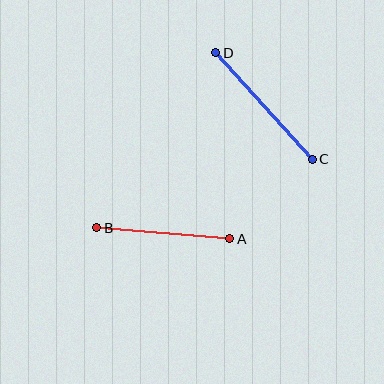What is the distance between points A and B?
The distance is approximately 133 pixels.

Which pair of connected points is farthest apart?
Points C and D are farthest apart.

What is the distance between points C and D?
The distance is approximately 144 pixels.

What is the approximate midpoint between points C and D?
The midpoint is at approximately (264, 106) pixels.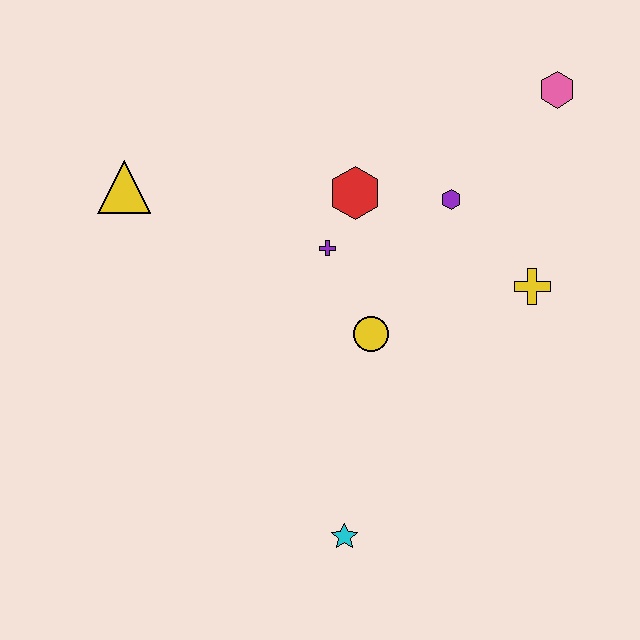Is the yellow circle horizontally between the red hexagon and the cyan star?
No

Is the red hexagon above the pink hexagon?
No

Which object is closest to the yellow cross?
The purple hexagon is closest to the yellow cross.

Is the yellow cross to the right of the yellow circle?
Yes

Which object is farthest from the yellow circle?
The pink hexagon is farthest from the yellow circle.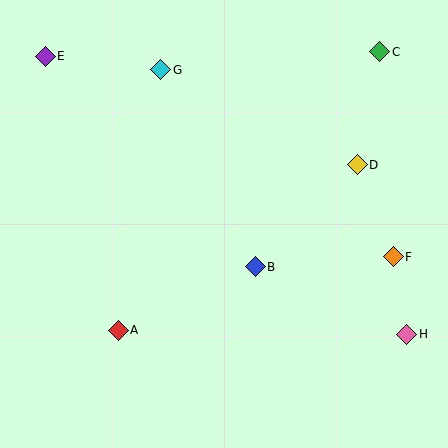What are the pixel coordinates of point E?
Point E is at (45, 56).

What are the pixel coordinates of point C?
Point C is at (380, 52).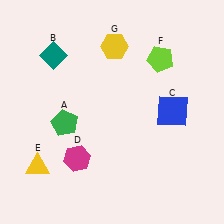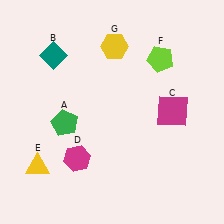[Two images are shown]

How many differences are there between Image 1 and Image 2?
There is 1 difference between the two images.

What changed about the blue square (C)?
In Image 1, C is blue. In Image 2, it changed to magenta.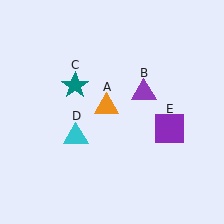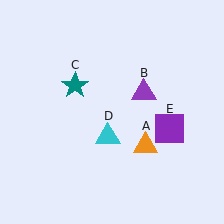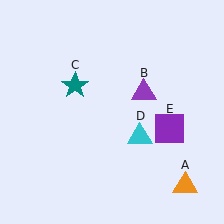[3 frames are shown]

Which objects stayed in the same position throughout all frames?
Purple triangle (object B) and teal star (object C) and purple square (object E) remained stationary.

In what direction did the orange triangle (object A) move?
The orange triangle (object A) moved down and to the right.